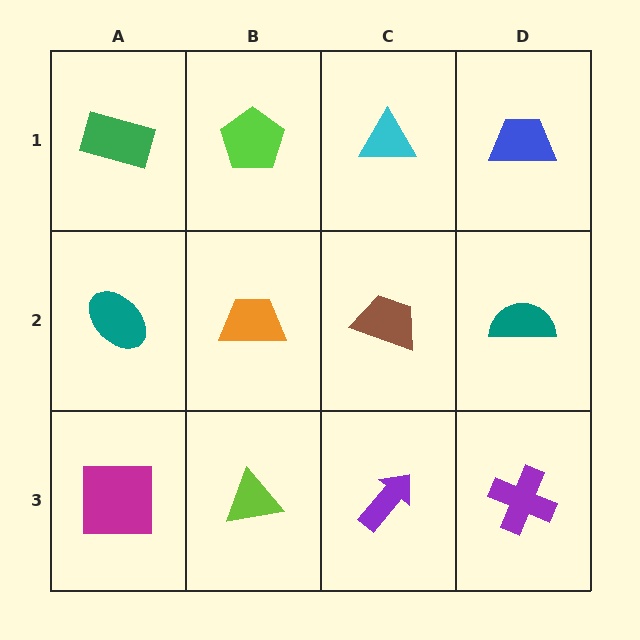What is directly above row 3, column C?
A brown trapezoid.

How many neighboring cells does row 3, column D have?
2.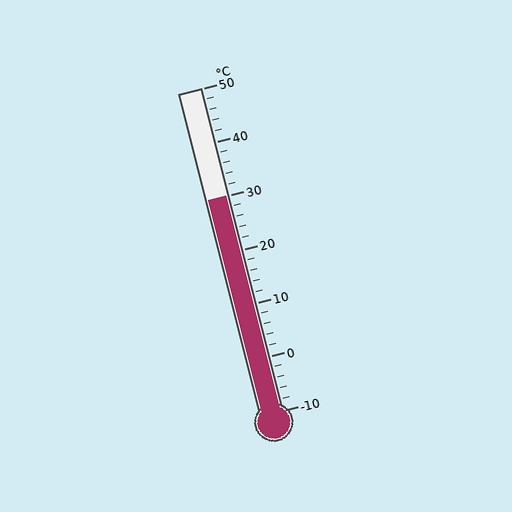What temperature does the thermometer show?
The thermometer shows approximately 30°C.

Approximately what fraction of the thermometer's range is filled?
The thermometer is filled to approximately 65% of its range.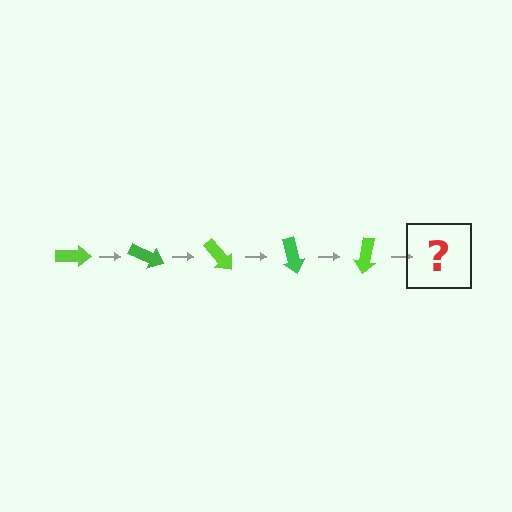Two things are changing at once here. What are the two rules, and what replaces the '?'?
The two rules are that it rotates 25 degrees each step and the color cycles through lime and green. The '?' should be a green arrow, rotated 125 degrees from the start.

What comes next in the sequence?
The next element should be a green arrow, rotated 125 degrees from the start.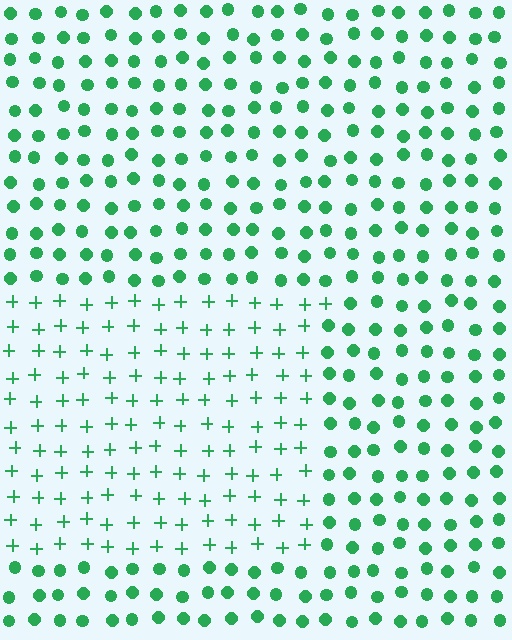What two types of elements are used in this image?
The image uses plus signs inside the rectangle region and circles outside it.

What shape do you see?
I see a rectangle.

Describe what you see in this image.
The image is filled with small green elements arranged in a uniform grid. A rectangle-shaped region contains plus signs, while the surrounding area contains circles. The boundary is defined purely by the change in element shape.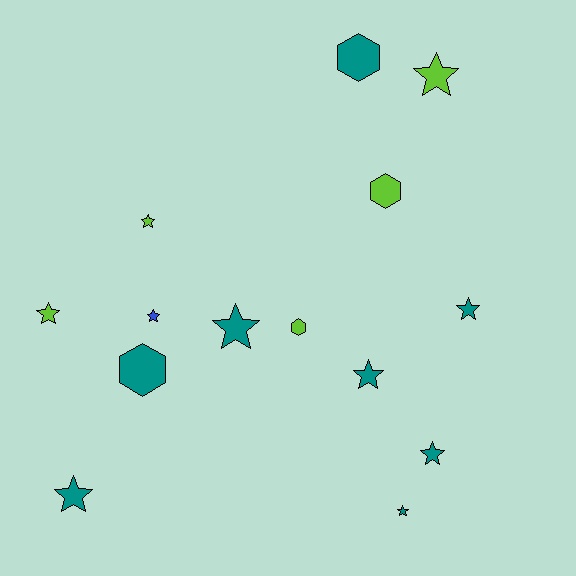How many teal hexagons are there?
There are 2 teal hexagons.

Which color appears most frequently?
Teal, with 8 objects.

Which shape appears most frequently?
Star, with 10 objects.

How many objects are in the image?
There are 14 objects.